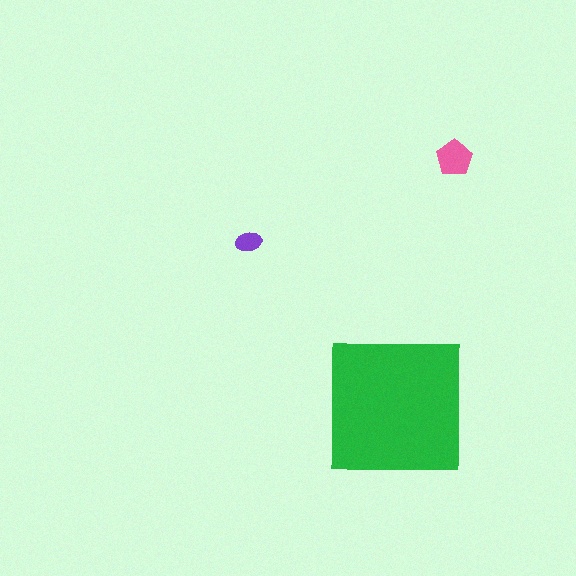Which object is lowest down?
The green square is bottommost.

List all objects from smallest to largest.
The purple ellipse, the pink pentagon, the green square.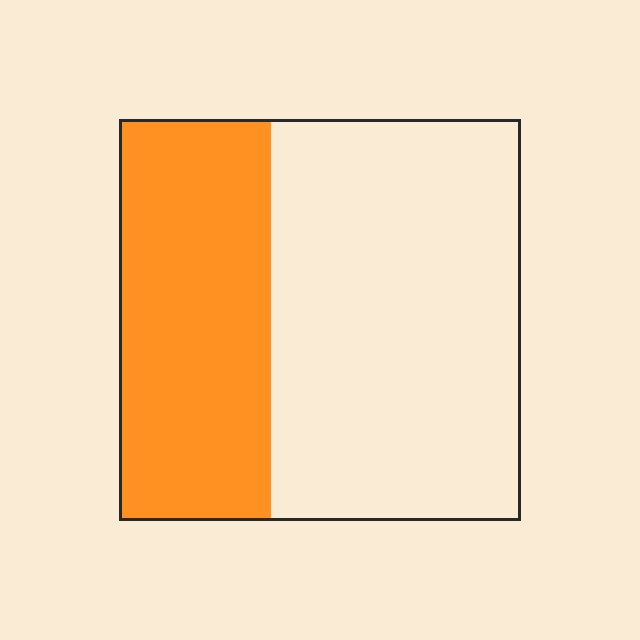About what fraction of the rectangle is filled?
About three eighths (3/8).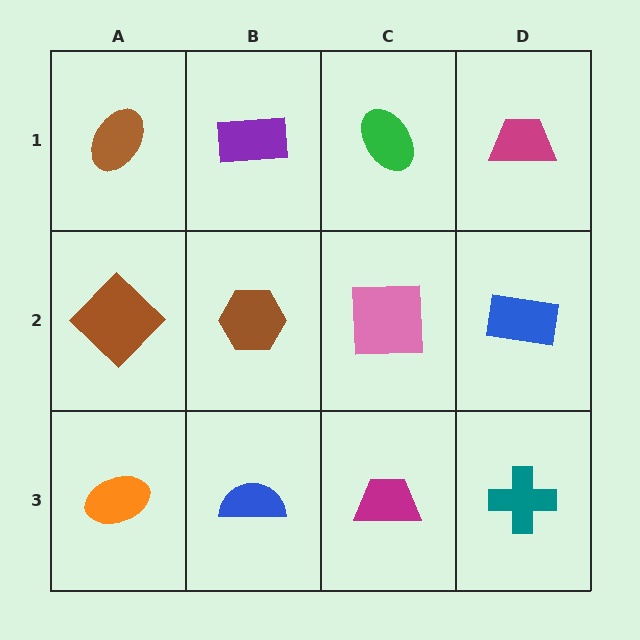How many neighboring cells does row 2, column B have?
4.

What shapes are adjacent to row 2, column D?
A magenta trapezoid (row 1, column D), a teal cross (row 3, column D), a pink square (row 2, column C).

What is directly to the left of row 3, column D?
A magenta trapezoid.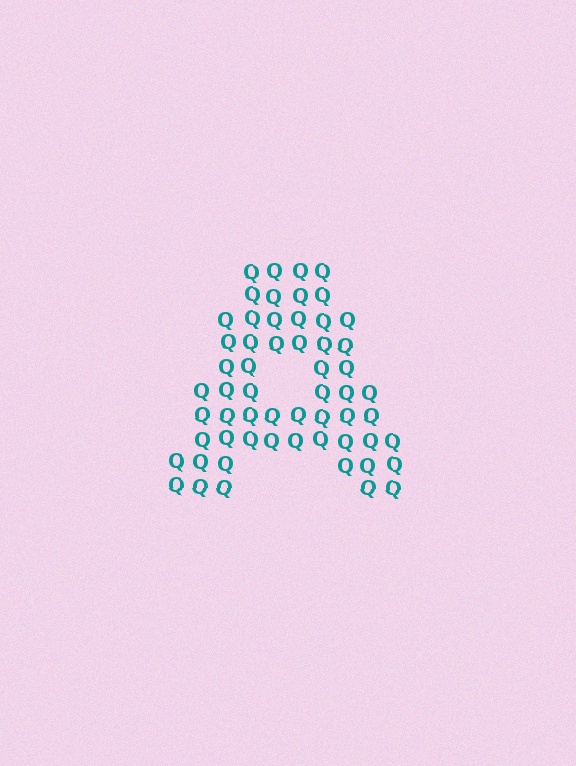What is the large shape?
The large shape is the letter A.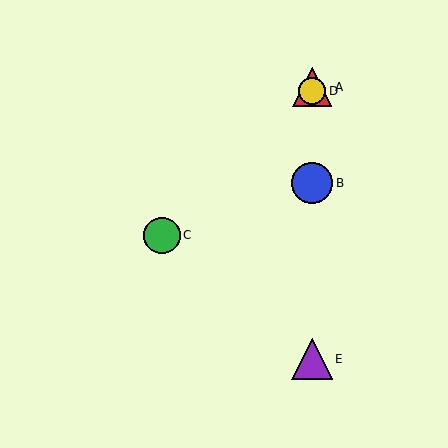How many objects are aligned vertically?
4 objects (A, B, D, E) are aligned vertically.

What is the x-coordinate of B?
Object B is at x≈312.